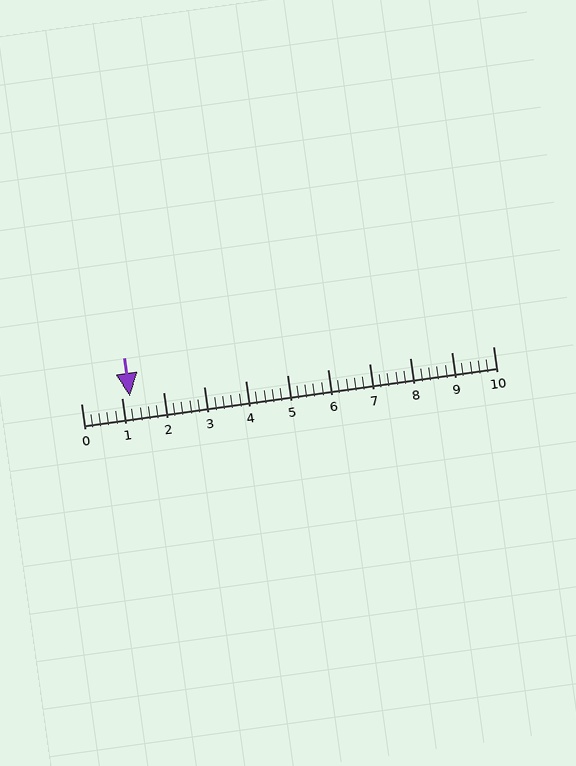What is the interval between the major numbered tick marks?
The major tick marks are spaced 1 units apart.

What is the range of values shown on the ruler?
The ruler shows values from 0 to 10.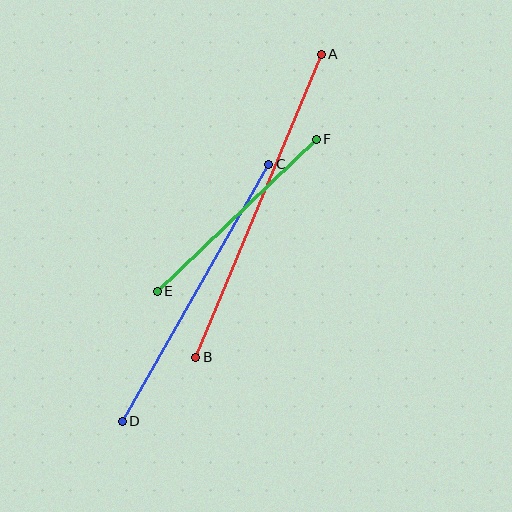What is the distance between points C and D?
The distance is approximately 296 pixels.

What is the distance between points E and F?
The distance is approximately 220 pixels.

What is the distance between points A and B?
The distance is approximately 328 pixels.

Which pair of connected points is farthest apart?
Points A and B are farthest apart.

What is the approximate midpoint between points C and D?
The midpoint is at approximately (196, 293) pixels.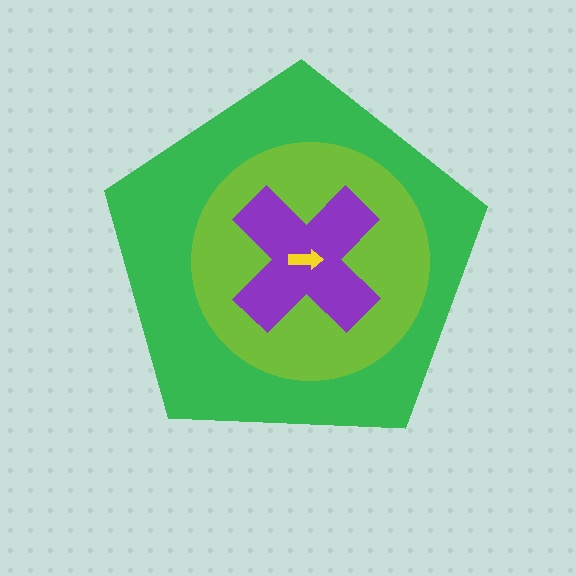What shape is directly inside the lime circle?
The purple cross.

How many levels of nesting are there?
4.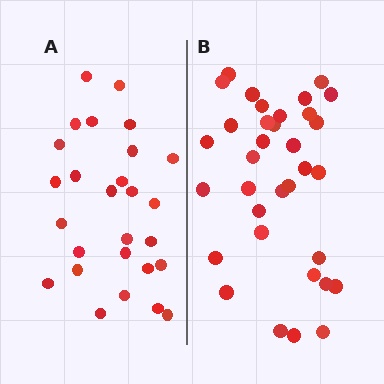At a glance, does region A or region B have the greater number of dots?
Region B (the right region) has more dots.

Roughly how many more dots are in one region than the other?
Region B has roughly 8 or so more dots than region A.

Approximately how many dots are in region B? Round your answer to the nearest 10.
About 30 dots. (The exact count is 34, which rounds to 30.)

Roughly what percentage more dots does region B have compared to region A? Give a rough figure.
About 25% more.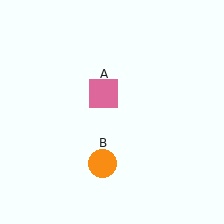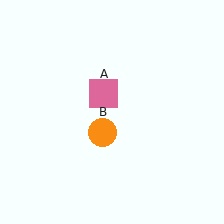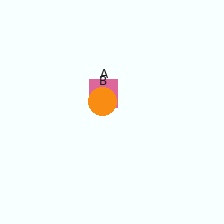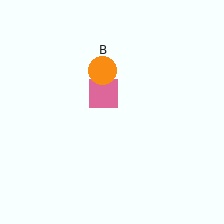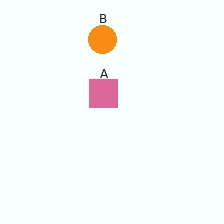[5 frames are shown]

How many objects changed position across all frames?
1 object changed position: orange circle (object B).